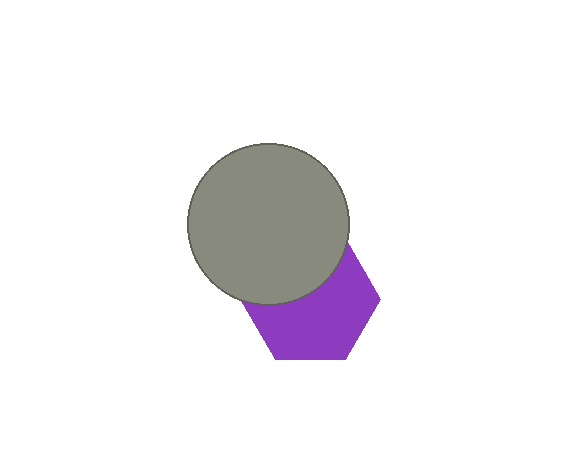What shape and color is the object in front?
The object in front is a gray circle.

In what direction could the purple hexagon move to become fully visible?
The purple hexagon could move down. That would shift it out from behind the gray circle entirely.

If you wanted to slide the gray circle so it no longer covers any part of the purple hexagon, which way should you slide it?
Slide it up — that is the most direct way to separate the two shapes.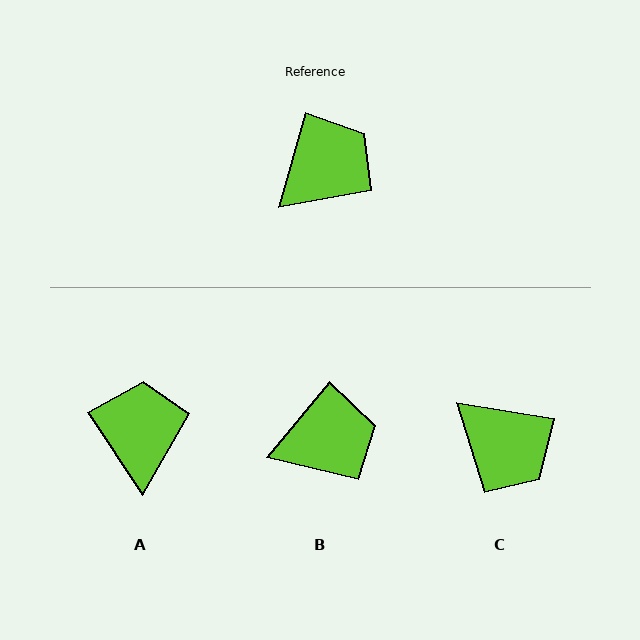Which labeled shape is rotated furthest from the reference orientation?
C, about 84 degrees away.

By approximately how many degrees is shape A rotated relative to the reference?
Approximately 49 degrees counter-clockwise.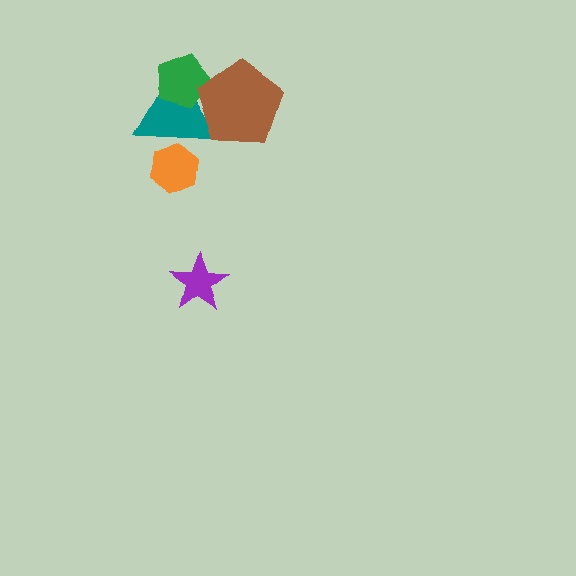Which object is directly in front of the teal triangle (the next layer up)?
The green pentagon is directly in front of the teal triangle.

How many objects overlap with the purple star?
0 objects overlap with the purple star.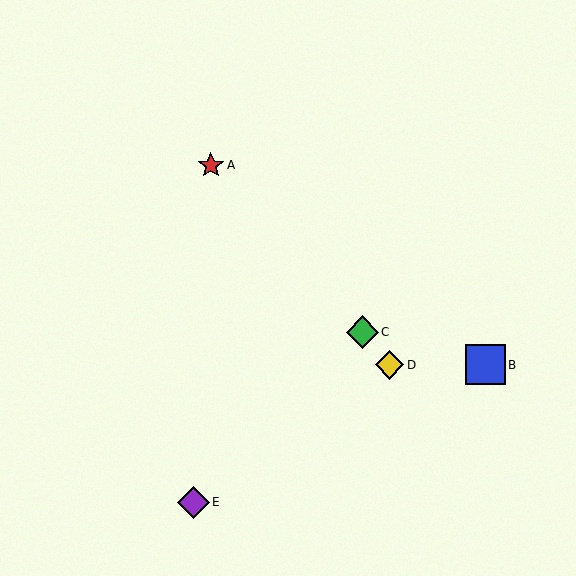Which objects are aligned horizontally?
Objects B, D are aligned horizontally.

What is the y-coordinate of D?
Object D is at y≈365.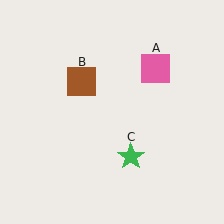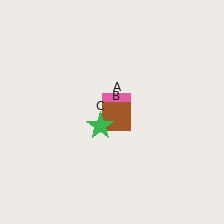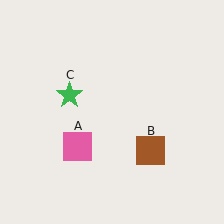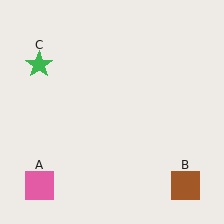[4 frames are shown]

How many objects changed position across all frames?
3 objects changed position: pink square (object A), brown square (object B), green star (object C).